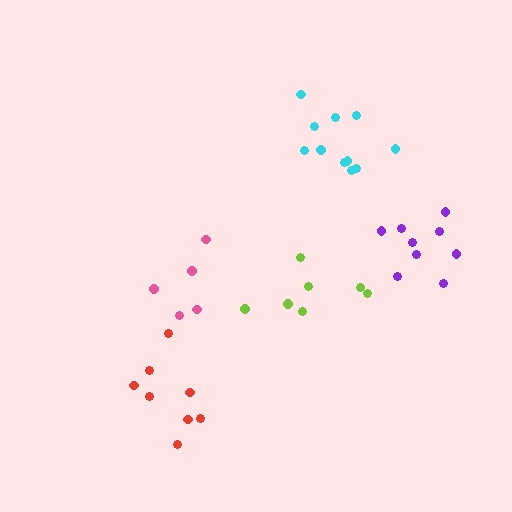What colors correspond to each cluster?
The clusters are colored: red, lime, pink, cyan, purple.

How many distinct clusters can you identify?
There are 5 distinct clusters.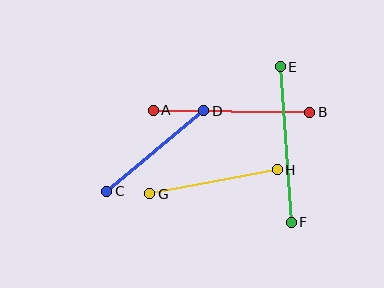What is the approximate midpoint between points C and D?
The midpoint is at approximately (155, 151) pixels.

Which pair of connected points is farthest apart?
Points A and B are farthest apart.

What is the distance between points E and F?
The distance is approximately 156 pixels.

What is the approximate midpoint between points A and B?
The midpoint is at approximately (231, 111) pixels.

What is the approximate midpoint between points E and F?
The midpoint is at approximately (286, 145) pixels.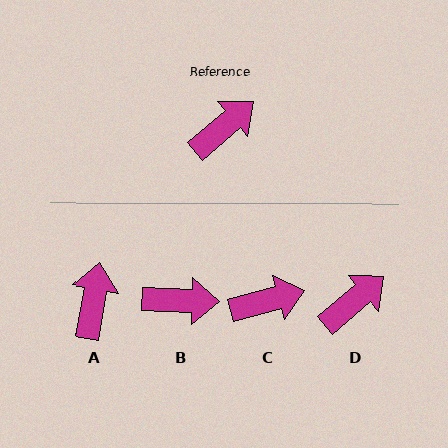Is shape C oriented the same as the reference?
No, it is off by about 25 degrees.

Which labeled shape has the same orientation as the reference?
D.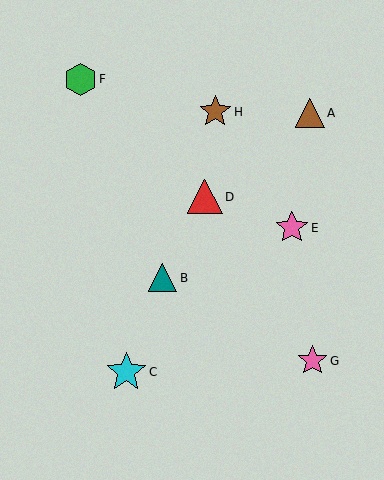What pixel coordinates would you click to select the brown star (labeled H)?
Click at (215, 112) to select the brown star H.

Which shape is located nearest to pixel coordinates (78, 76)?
The green hexagon (labeled F) at (80, 79) is nearest to that location.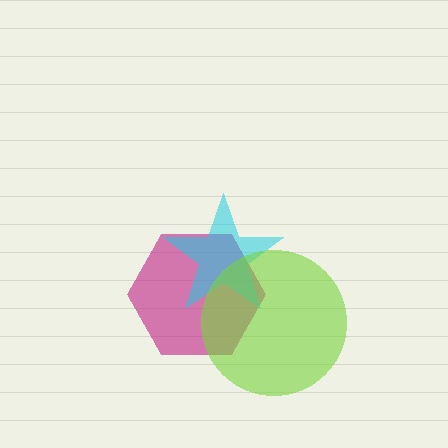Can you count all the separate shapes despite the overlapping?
Yes, there are 3 separate shapes.